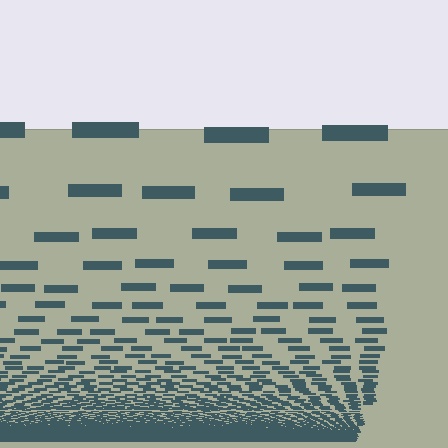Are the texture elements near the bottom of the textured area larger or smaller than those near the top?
Smaller. The gradient is inverted — elements near the bottom are smaller and denser.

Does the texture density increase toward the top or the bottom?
Density increases toward the bottom.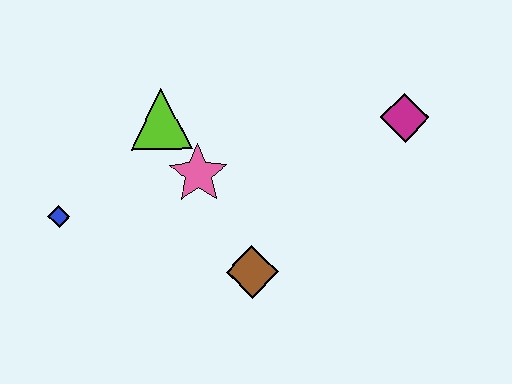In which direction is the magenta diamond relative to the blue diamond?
The magenta diamond is to the right of the blue diamond.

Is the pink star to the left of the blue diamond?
No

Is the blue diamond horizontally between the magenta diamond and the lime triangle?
No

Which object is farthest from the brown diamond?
The magenta diamond is farthest from the brown diamond.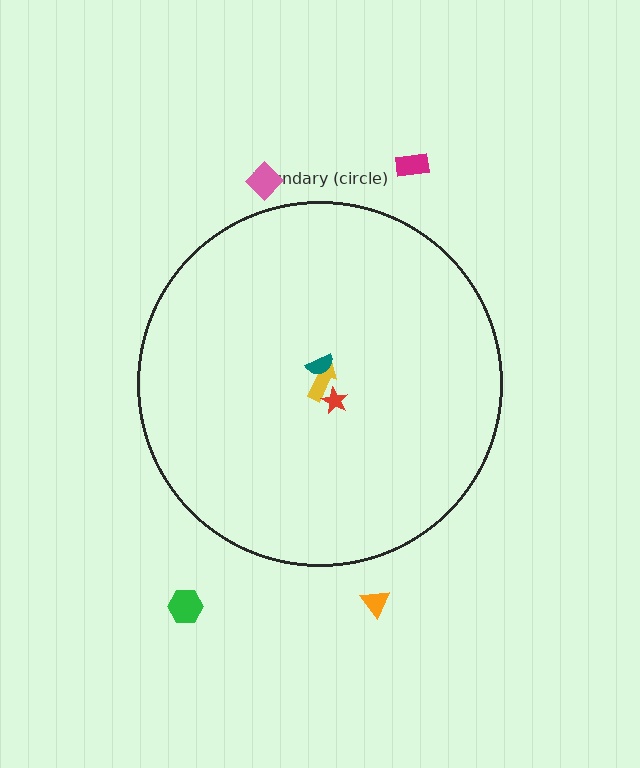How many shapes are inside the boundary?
3 inside, 4 outside.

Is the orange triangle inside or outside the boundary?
Outside.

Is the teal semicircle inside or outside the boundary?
Inside.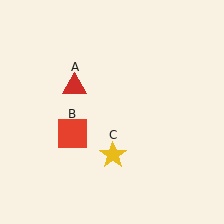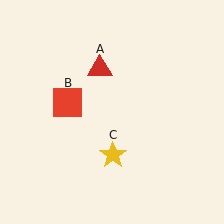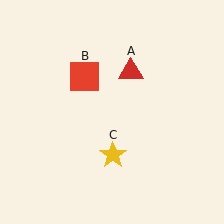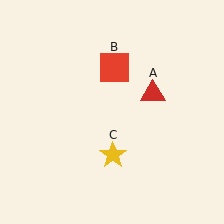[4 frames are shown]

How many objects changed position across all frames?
2 objects changed position: red triangle (object A), red square (object B).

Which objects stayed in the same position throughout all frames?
Yellow star (object C) remained stationary.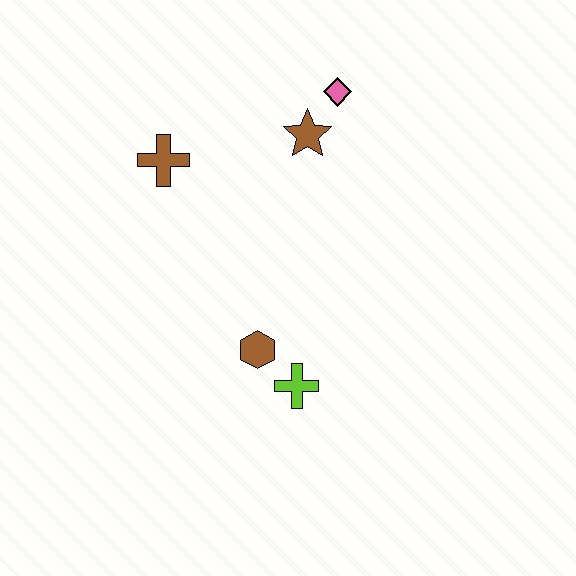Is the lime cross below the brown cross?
Yes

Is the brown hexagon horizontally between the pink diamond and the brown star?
No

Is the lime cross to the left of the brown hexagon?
No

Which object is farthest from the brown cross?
The lime cross is farthest from the brown cross.